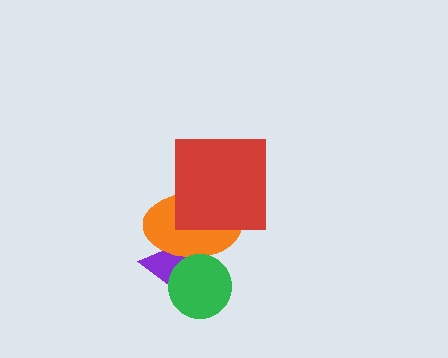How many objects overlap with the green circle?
2 objects overlap with the green circle.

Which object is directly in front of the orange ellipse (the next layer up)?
The red square is directly in front of the orange ellipse.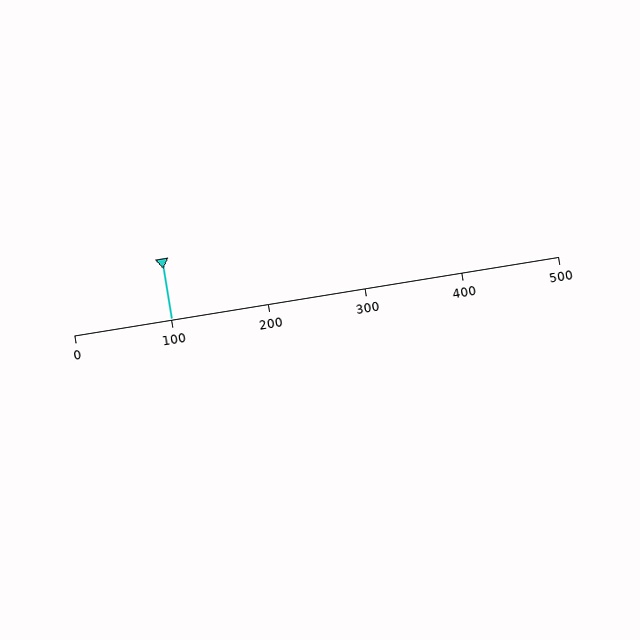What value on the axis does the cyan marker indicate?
The marker indicates approximately 100.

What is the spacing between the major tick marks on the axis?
The major ticks are spaced 100 apart.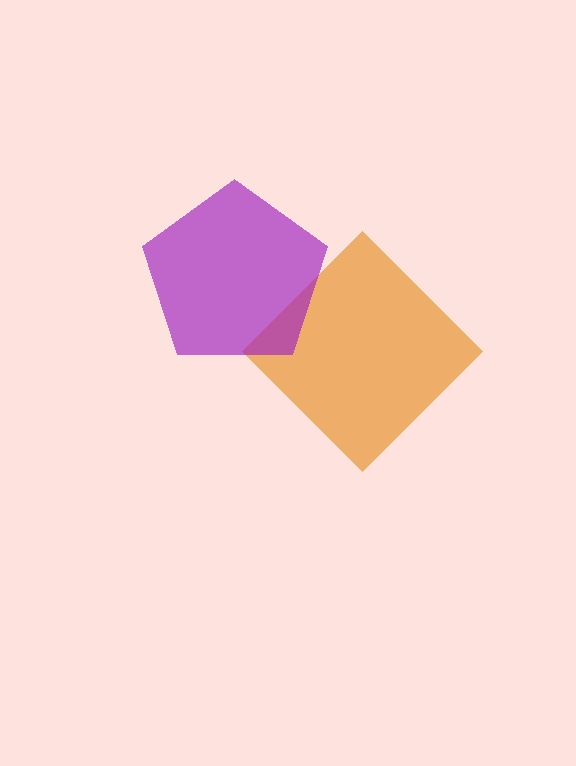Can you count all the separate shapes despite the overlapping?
Yes, there are 2 separate shapes.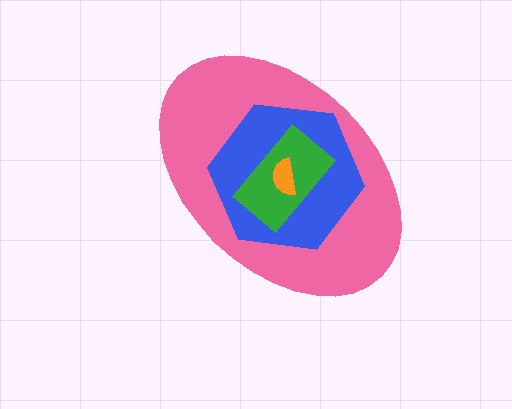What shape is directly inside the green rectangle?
The orange semicircle.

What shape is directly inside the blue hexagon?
The green rectangle.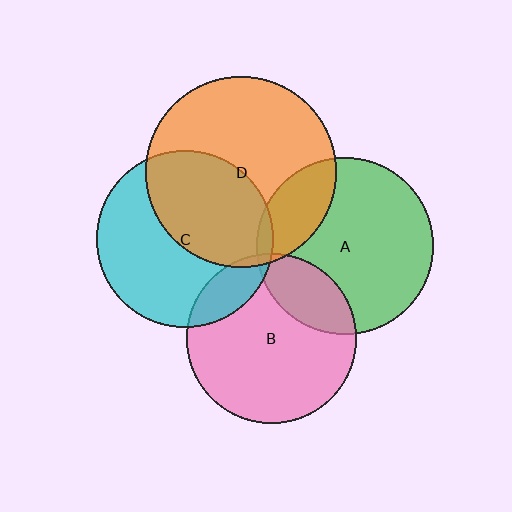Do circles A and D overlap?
Yes.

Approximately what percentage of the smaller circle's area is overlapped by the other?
Approximately 20%.